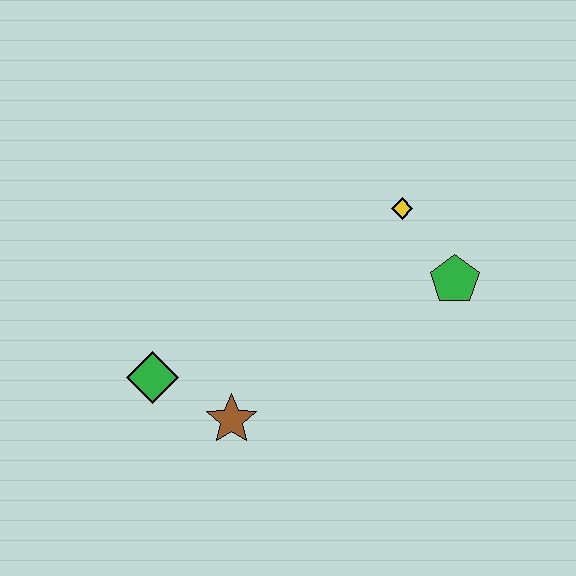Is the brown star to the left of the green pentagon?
Yes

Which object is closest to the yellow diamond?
The green pentagon is closest to the yellow diamond.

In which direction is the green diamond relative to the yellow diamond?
The green diamond is to the left of the yellow diamond.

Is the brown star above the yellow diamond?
No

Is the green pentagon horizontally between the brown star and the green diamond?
No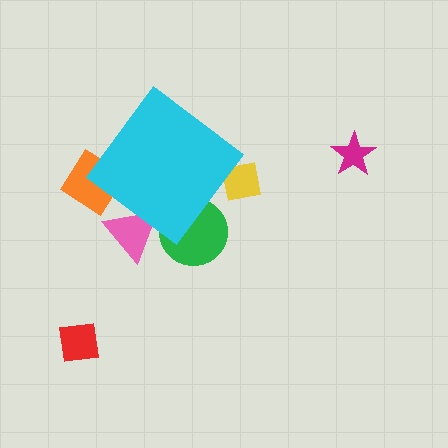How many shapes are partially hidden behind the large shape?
4 shapes are partially hidden.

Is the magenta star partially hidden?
No, the magenta star is fully visible.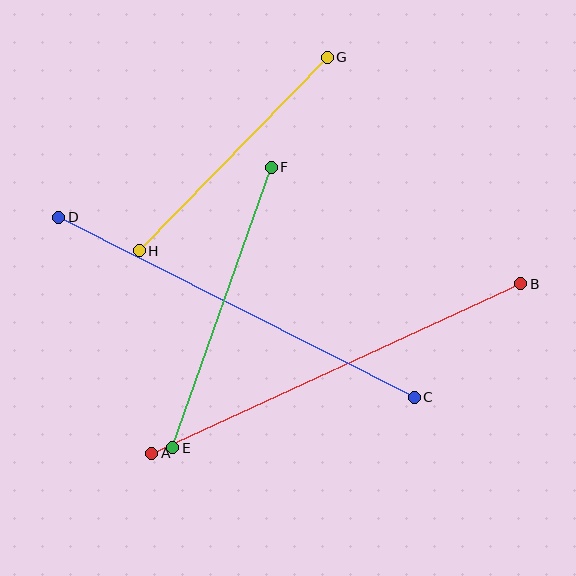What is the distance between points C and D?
The distance is approximately 398 pixels.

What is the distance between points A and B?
The distance is approximately 406 pixels.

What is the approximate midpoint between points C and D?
The midpoint is at approximately (237, 307) pixels.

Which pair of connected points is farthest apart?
Points A and B are farthest apart.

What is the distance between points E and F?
The distance is approximately 297 pixels.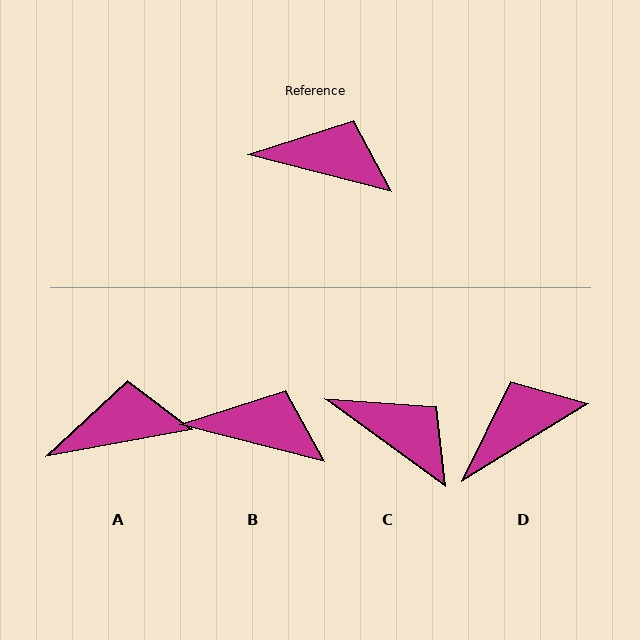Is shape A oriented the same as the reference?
No, it is off by about 25 degrees.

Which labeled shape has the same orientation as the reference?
B.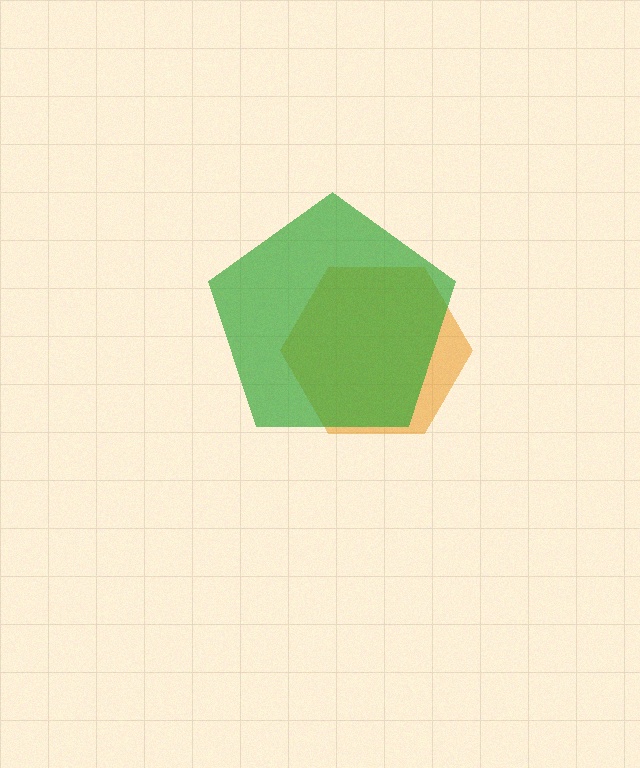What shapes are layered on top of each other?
The layered shapes are: an orange hexagon, a green pentagon.